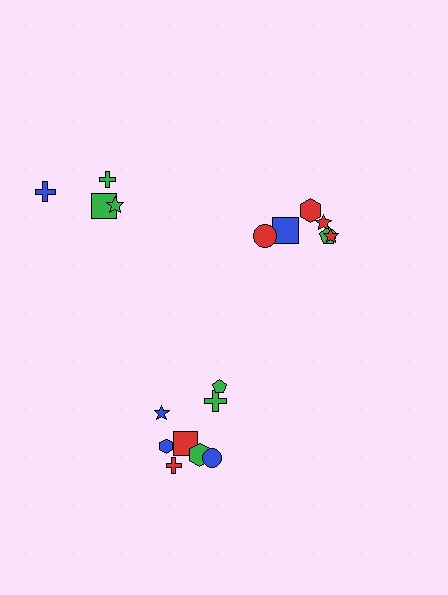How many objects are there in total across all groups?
There are 18 objects.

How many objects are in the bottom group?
There are 8 objects.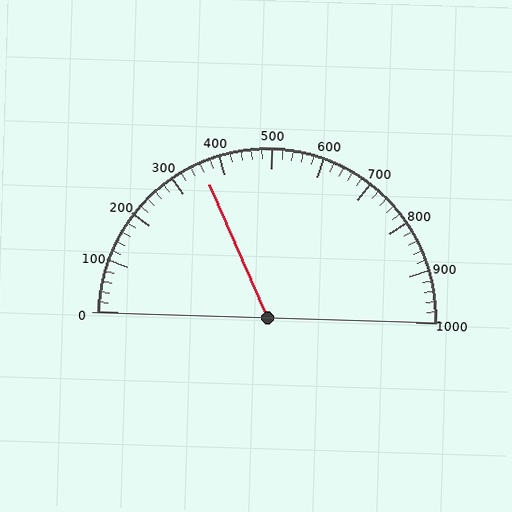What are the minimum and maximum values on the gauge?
The gauge ranges from 0 to 1000.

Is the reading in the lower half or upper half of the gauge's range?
The reading is in the lower half of the range (0 to 1000).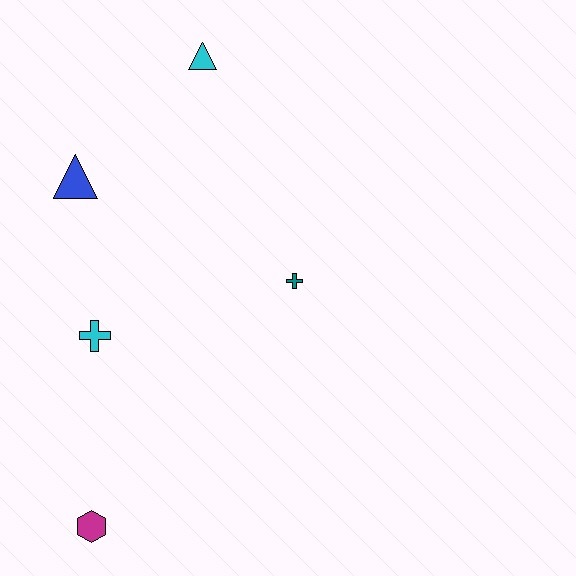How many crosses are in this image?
There are 2 crosses.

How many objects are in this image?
There are 5 objects.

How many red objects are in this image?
There are no red objects.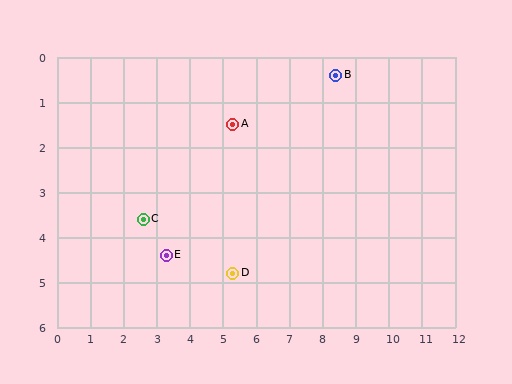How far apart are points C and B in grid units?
Points C and B are about 6.6 grid units apart.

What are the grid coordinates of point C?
Point C is at approximately (2.6, 3.6).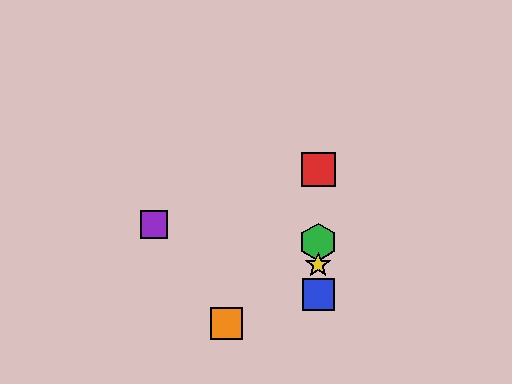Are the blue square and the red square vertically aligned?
Yes, both are at x≈318.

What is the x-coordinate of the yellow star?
The yellow star is at x≈318.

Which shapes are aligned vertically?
The red square, the blue square, the green hexagon, the yellow star are aligned vertically.